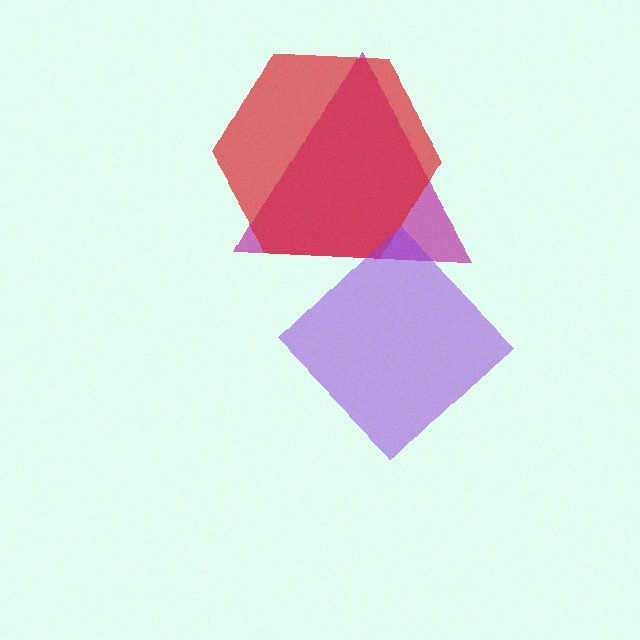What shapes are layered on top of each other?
The layered shapes are: a magenta triangle, a red hexagon, a purple diamond.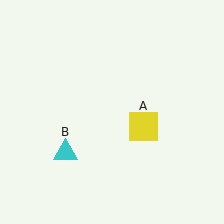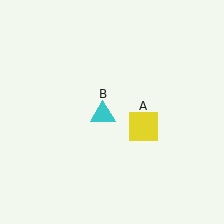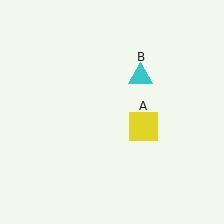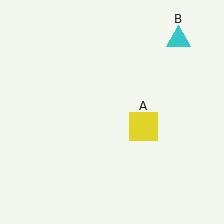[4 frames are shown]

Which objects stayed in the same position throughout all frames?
Yellow square (object A) remained stationary.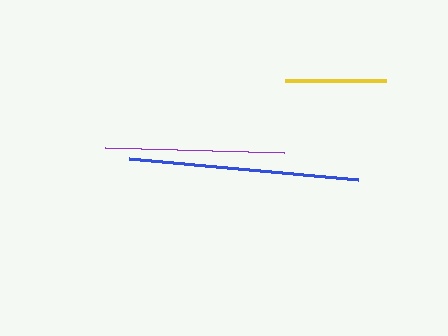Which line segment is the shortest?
The yellow line is the shortest at approximately 101 pixels.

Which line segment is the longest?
The blue line is the longest at approximately 230 pixels.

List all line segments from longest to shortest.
From longest to shortest: blue, purple, yellow.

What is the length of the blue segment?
The blue segment is approximately 230 pixels long.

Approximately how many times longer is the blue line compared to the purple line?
The blue line is approximately 1.3 times the length of the purple line.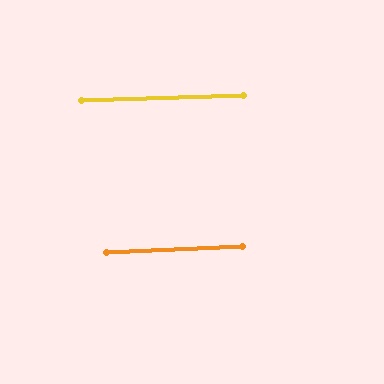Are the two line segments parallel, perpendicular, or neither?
Parallel — their directions differ by only 0.9°.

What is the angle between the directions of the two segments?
Approximately 1 degree.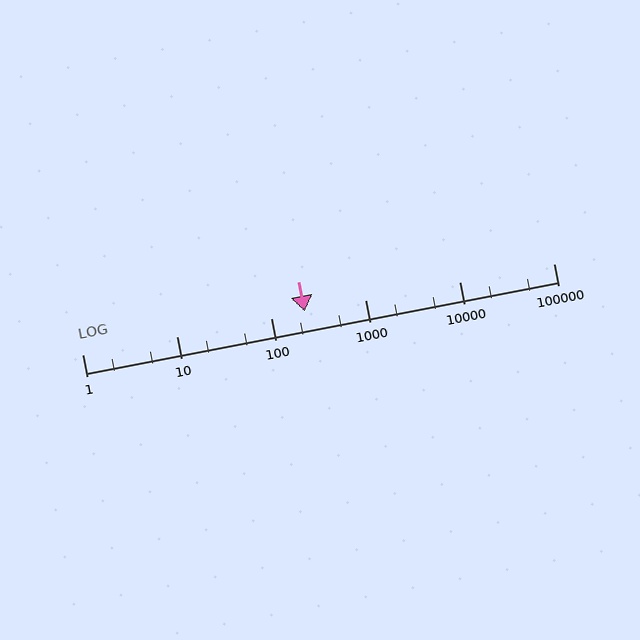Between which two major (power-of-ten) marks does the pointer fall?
The pointer is between 100 and 1000.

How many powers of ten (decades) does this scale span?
The scale spans 5 decades, from 1 to 100000.